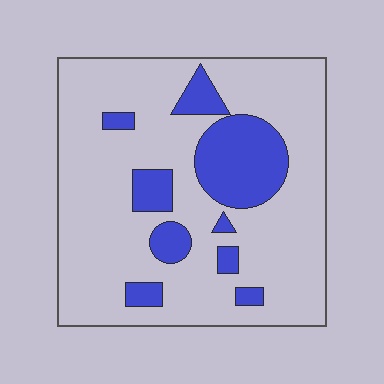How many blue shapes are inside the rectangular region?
9.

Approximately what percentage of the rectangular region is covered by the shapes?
Approximately 20%.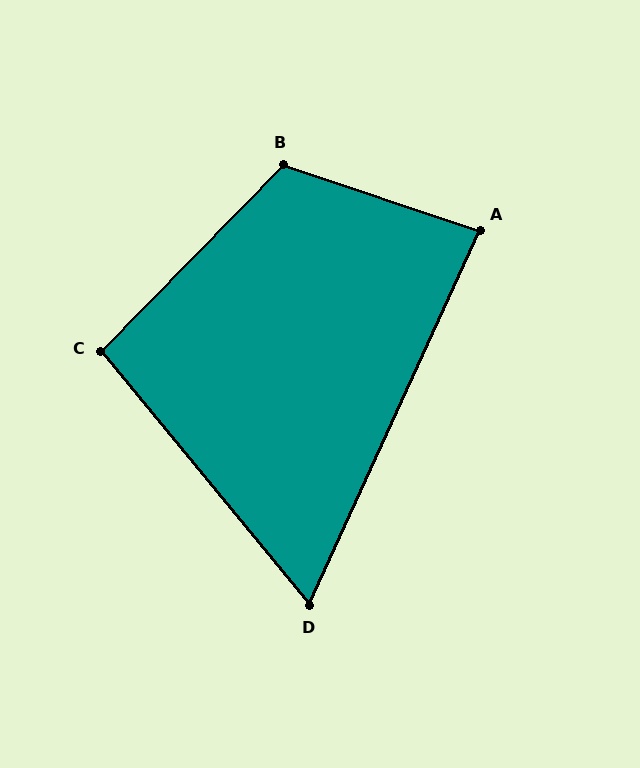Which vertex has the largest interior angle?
B, at approximately 116 degrees.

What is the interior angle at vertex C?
Approximately 96 degrees (obtuse).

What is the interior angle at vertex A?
Approximately 84 degrees (acute).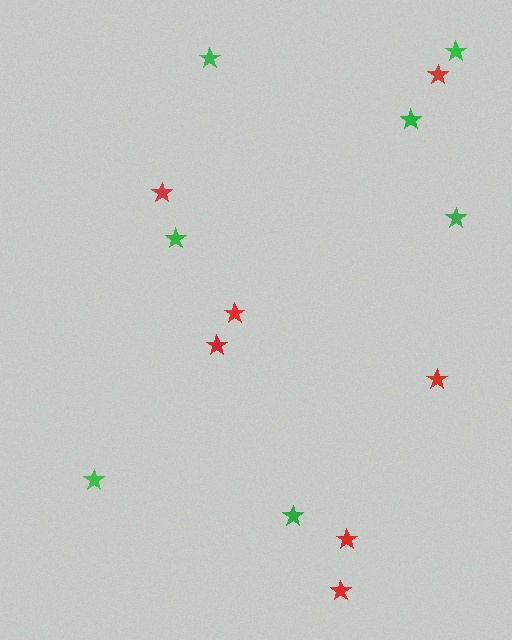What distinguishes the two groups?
There are 2 groups: one group of green stars (7) and one group of red stars (7).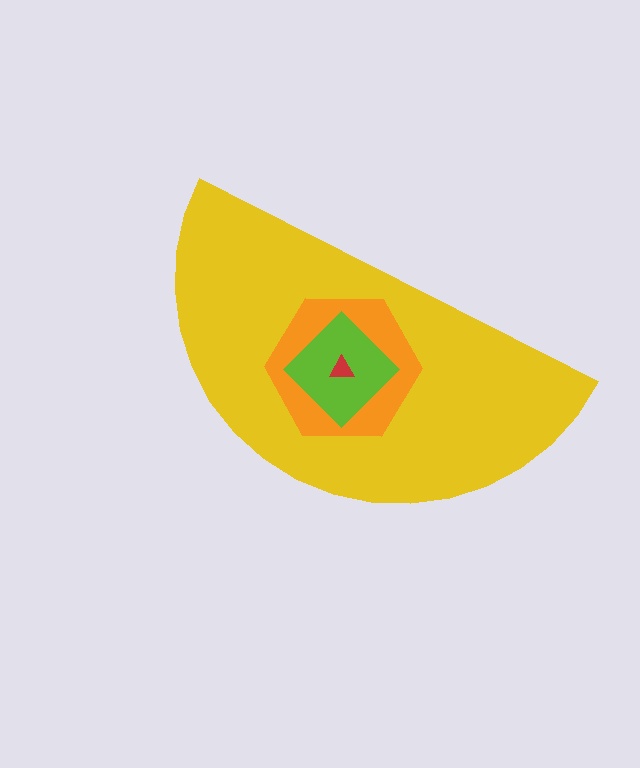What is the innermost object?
The red triangle.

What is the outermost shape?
The yellow semicircle.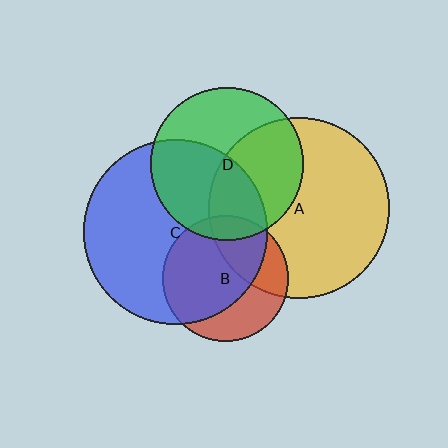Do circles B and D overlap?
Yes.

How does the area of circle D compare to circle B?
Approximately 1.5 times.